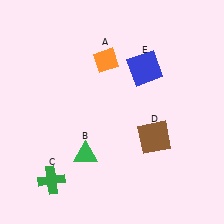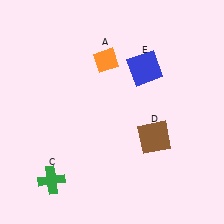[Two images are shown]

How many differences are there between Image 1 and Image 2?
There is 1 difference between the two images.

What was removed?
The green triangle (B) was removed in Image 2.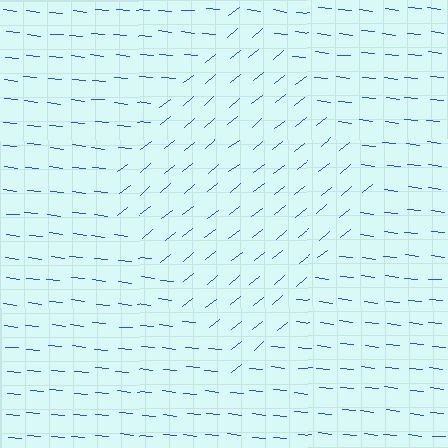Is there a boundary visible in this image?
Yes, there is a texture boundary formed by a change in line orientation.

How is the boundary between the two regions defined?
The boundary is defined purely by a change in line orientation (approximately 45 degrees difference). All lines are the same color and thickness.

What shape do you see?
I see a diamond.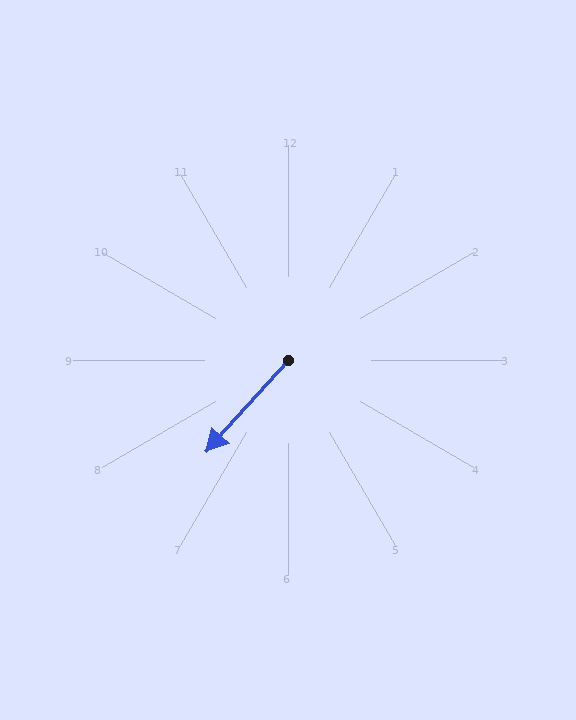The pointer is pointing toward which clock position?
Roughly 7 o'clock.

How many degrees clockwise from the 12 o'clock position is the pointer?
Approximately 222 degrees.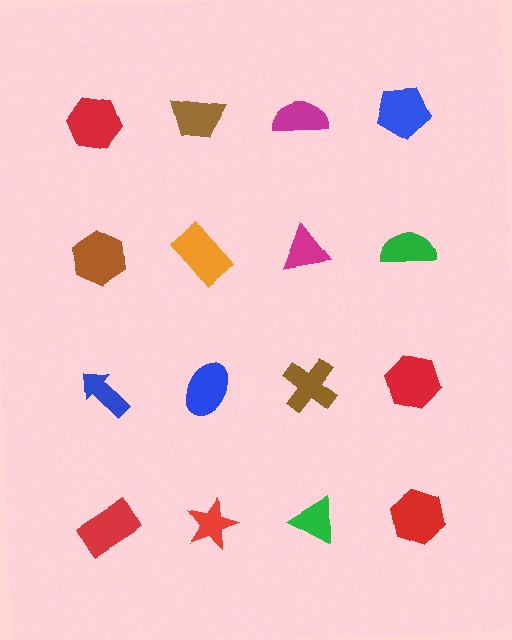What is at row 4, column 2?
A red star.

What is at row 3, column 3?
A brown cross.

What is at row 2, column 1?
A brown hexagon.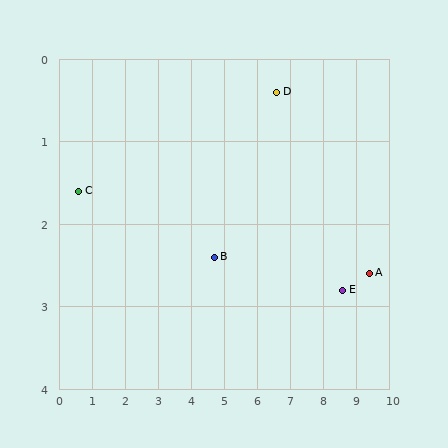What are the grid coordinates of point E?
Point E is at approximately (8.6, 2.8).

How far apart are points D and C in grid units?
Points D and C are about 6.1 grid units apart.